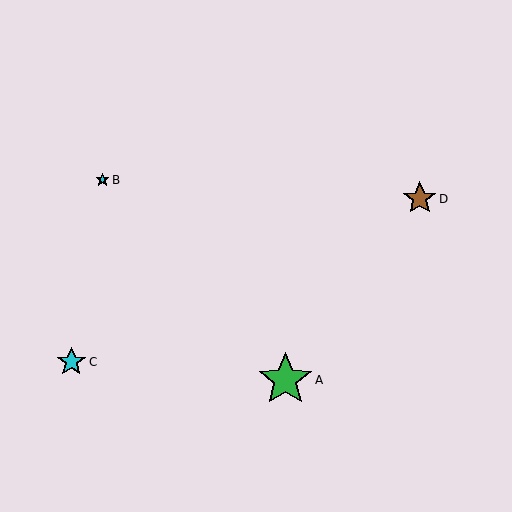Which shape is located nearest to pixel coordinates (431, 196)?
The brown star (labeled D) at (420, 199) is nearest to that location.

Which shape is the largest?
The green star (labeled A) is the largest.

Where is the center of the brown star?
The center of the brown star is at (420, 199).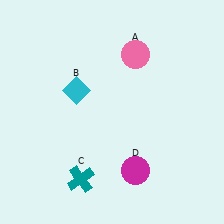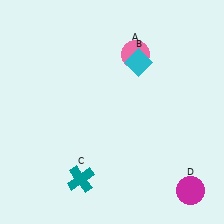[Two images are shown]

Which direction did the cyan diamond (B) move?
The cyan diamond (B) moved right.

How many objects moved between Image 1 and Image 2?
2 objects moved between the two images.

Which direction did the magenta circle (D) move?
The magenta circle (D) moved right.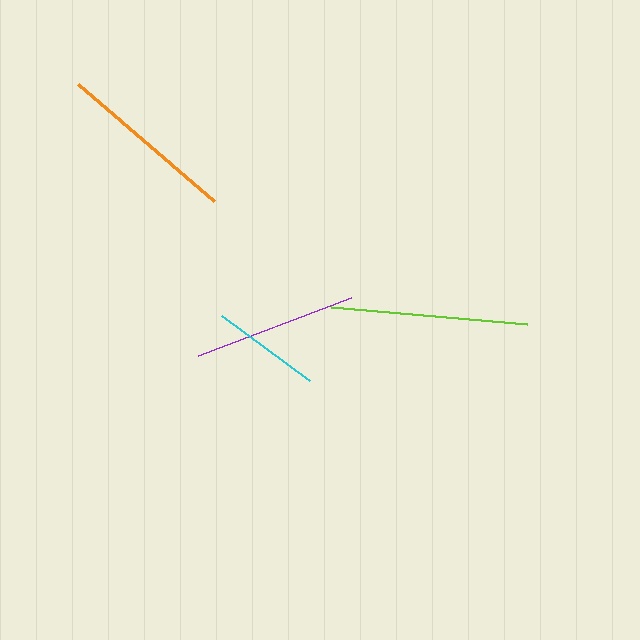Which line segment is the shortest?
The cyan line is the shortest at approximately 109 pixels.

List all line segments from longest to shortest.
From longest to shortest: lime, orange, purple, cyan.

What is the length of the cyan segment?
The cyan segment is approximately 109 pixels long.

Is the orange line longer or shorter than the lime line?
The lime line is longer than the orange line.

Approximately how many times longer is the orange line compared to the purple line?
The orange line is approximately 1.1 times the length of the purple line.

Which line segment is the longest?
The lime line is the longest at approximately 196 pixels.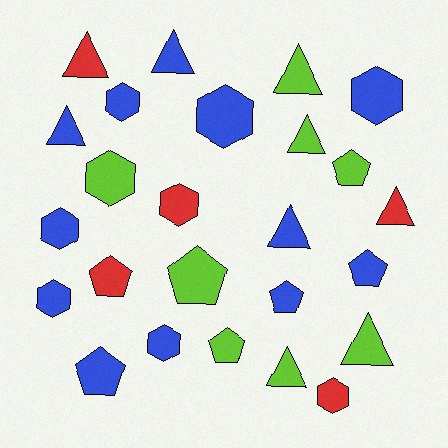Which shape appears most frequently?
Hexagon, with 9 objects.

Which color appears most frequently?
Blue, with 12 objects.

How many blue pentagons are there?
There are 3 blue pentagons.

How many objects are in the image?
There are 25 objects.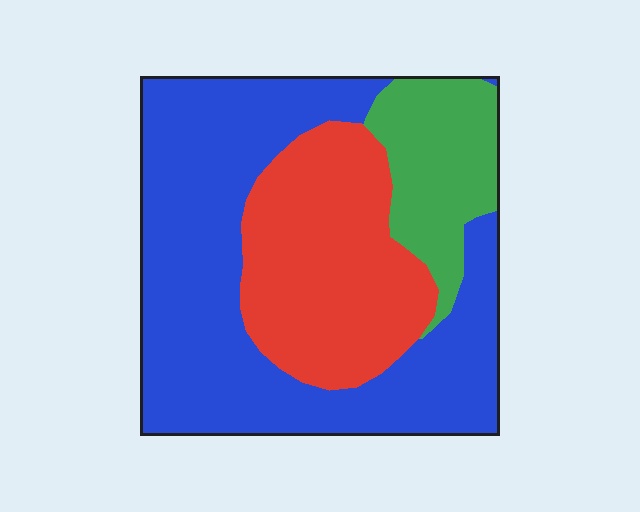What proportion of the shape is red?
Red covers 30% of the shape.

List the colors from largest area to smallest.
From largest to smallest: blue, red, green.